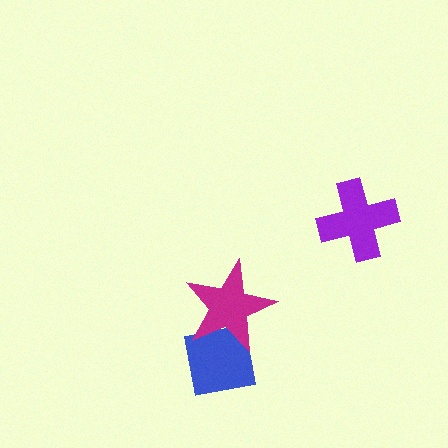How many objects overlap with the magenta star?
1 object overlaps with the magenta star.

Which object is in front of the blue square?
The magenta star is in front of the blue square.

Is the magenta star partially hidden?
No, no other shape covers it.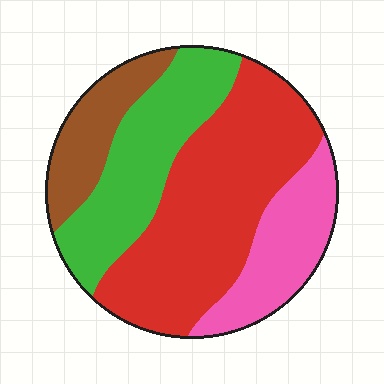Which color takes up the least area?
Brown, at roughly 15%.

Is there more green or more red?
Red.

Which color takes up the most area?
Red, at roughly 45%.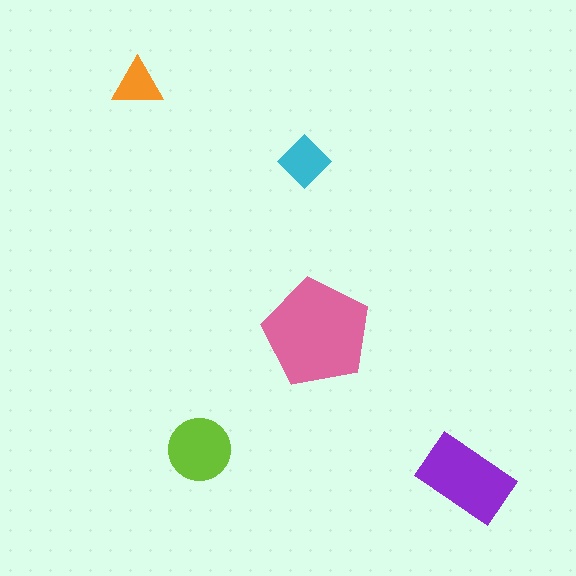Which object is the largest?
The pink pentagon.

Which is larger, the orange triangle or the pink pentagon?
The pink pentagon.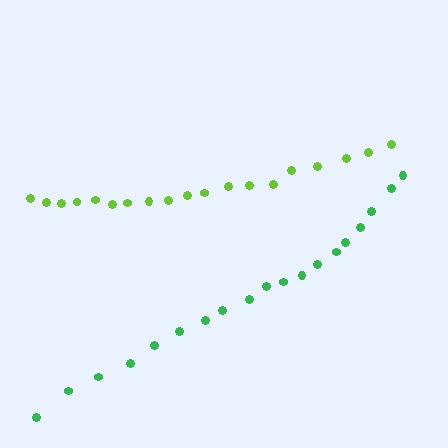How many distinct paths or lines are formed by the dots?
There are 2 distinct paths.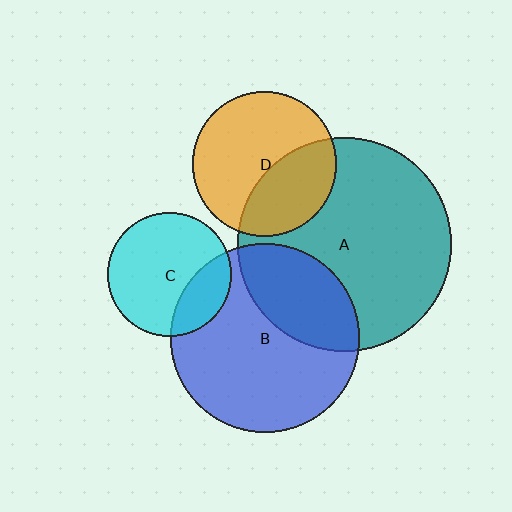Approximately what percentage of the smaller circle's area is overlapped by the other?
Approximately 25%.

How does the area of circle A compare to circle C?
Approximately 3.0 times.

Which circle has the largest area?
Circle A (teal).